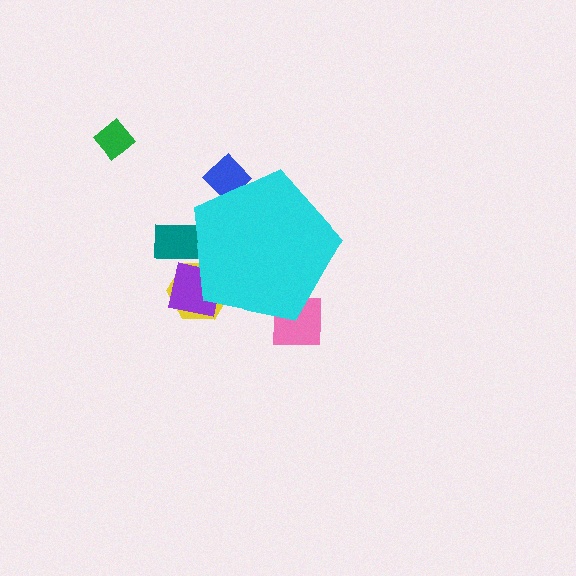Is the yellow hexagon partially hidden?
Yes, the yellow hexagon is partially hidden behind the cyan pentagon.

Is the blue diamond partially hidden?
Yes, the blue diamond is partially hidden behind the cyan pentagon.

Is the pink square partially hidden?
Yes, the pink square is partially hidden behind the cyan pentagon.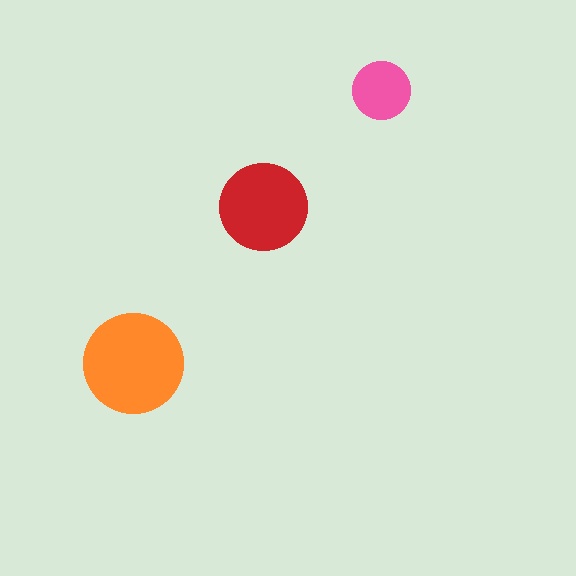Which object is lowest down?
The orange circle is bottommost.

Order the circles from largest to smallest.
the orange one, the red one, the pink one.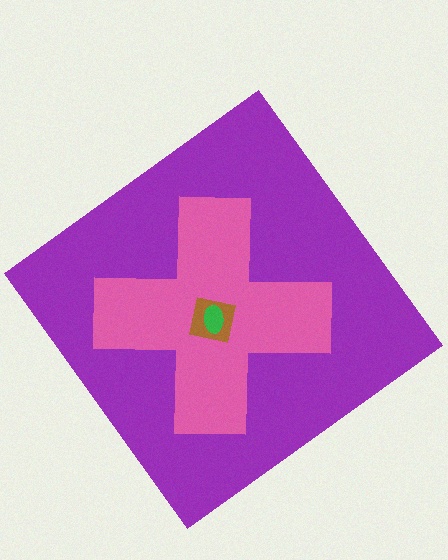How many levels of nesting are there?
4.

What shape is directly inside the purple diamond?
The pink cross.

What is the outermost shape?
The purple diamond.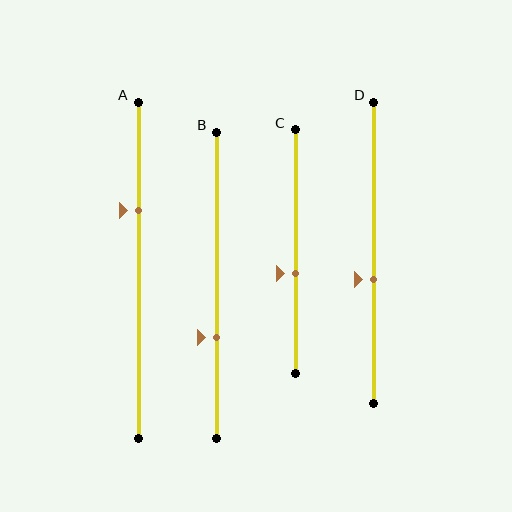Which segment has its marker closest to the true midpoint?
Segment C has its marker closest to the true midpoint.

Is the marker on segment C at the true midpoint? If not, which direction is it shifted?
No, the marker on segment C is shifted downward by about 9% of the segment length.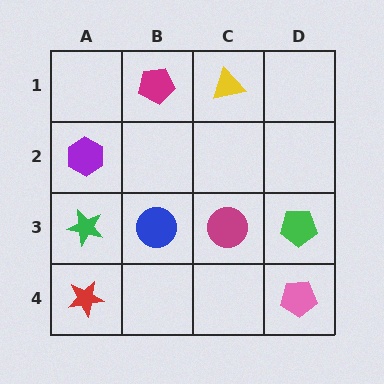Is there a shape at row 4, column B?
No, that cell is empty.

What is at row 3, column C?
A magenta circle.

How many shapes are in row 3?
4 shapes.